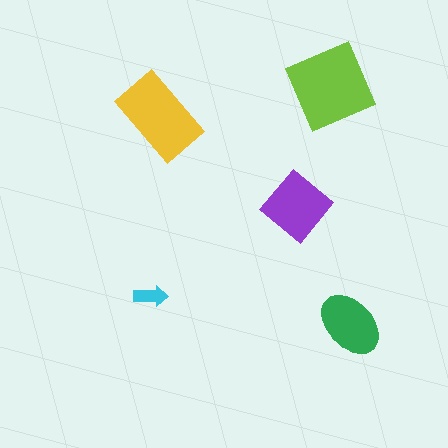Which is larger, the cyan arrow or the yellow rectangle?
The yellow rectangle.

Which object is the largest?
The lime square.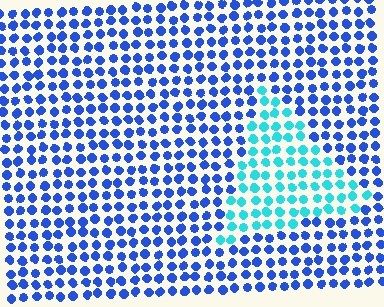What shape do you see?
I see a triangle.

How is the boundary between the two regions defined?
The boundary is defined purely by a slight shift in hue (about 45 degrees). Spacing, size, and orientation are identical on both sides.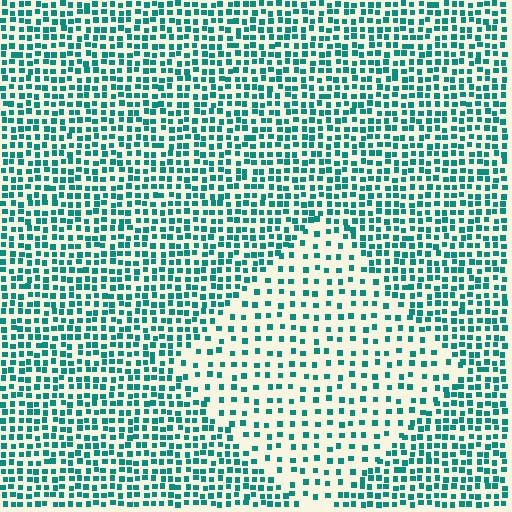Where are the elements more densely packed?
The elements are more densely packed outside the diamond boundary.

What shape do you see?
I see a diamond.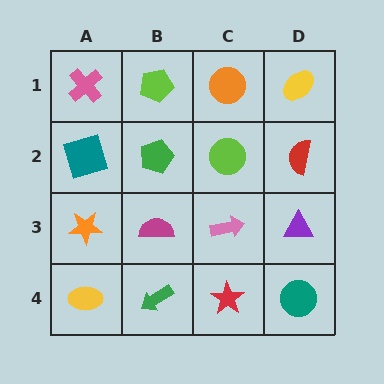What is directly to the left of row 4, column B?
A yellow ellipse.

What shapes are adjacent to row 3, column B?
A green pentagon (row 2, column B), a green arrow (row 4, column B), an orange star (row 3, column A), a pink arrow (row 3, column C).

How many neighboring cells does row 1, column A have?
2.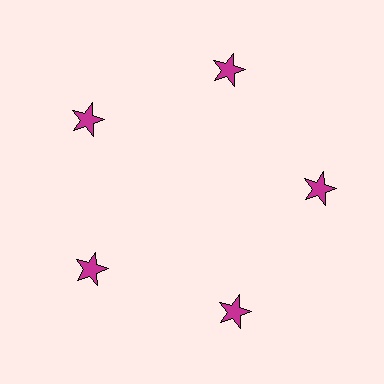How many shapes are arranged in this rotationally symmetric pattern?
There are 5 shapes, arranged in 5 groups of 1.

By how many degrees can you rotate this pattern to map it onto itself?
The pattern maps onto itself every 72 degrees of rotation.